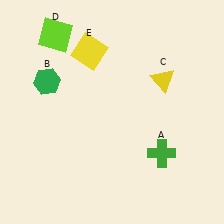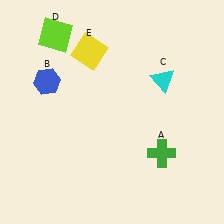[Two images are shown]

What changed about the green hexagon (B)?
In Image 1, B is green. In Image 2, it changed to blue.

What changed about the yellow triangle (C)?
In Image 1, C is yellow. In Image 2, it changed to cyan.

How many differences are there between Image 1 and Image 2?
There are 2 differences between the two images.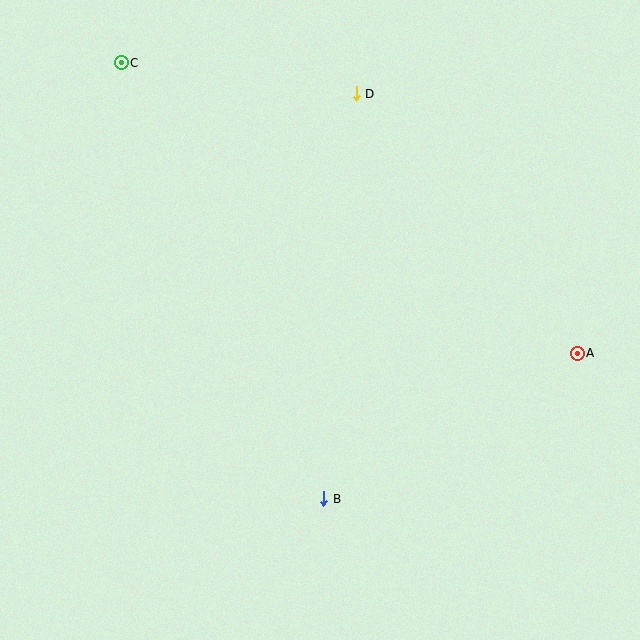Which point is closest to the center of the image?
Point B at (324, 499) is closest to the center.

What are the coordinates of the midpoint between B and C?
The midpoint between B and C is at (222, 281).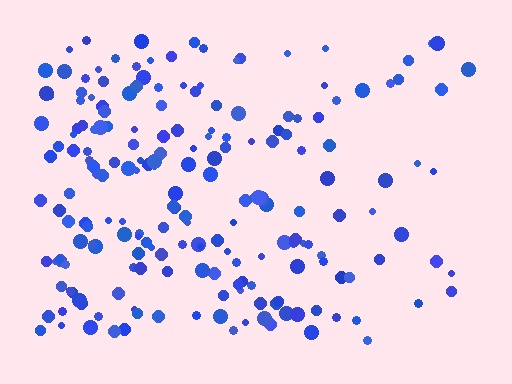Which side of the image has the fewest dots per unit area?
The right.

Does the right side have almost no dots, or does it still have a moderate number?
Still a moderate number, just noticeably fewer than the left.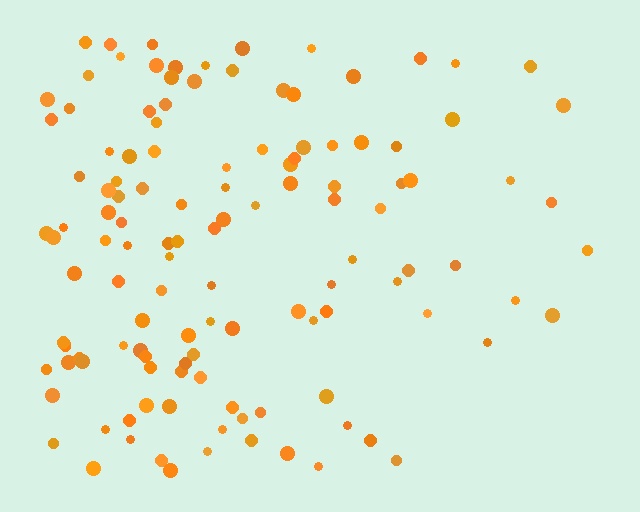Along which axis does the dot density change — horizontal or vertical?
Horizontal.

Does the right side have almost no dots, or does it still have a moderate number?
Still a moderate number, just noticeably fewer than the left.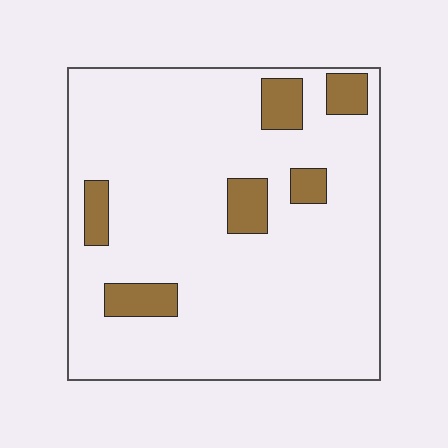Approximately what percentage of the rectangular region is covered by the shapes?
Approximately 10%.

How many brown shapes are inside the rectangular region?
6.